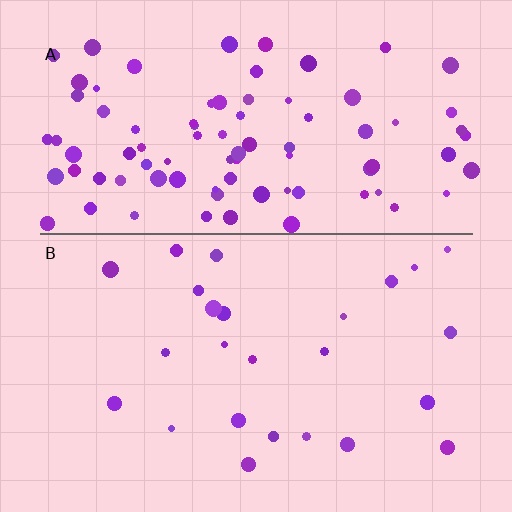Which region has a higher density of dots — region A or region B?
A (the top).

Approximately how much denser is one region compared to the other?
Approximately 3.6× — region A over region B.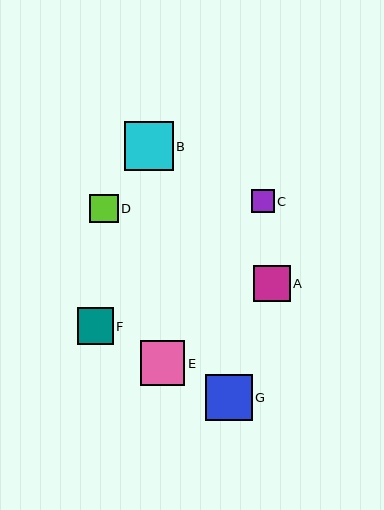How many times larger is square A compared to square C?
Square A is approximately 1.6 times the size of square C.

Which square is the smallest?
Square C is the smallest with a size of approximately 23 pixels.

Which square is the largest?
Square B is the largest with a size of approximately 49 pixels.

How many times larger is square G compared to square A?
Square G is approximately 1.3 times the size of square A.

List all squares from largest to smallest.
From largest to smallest: B, G, E, A, F, D, C.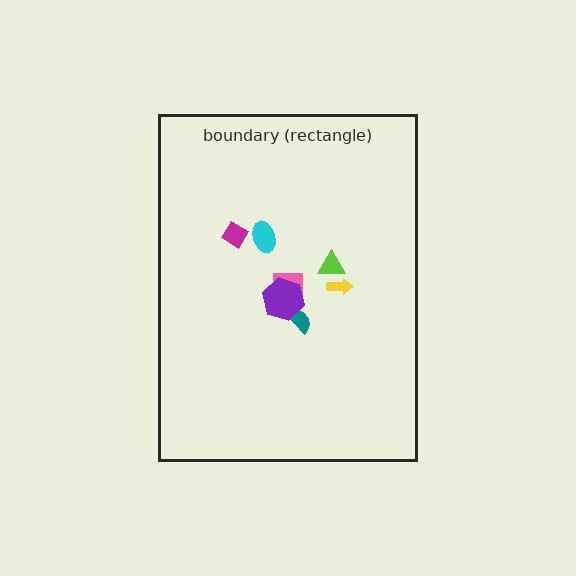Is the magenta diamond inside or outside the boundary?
Inside.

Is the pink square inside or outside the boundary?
Inside.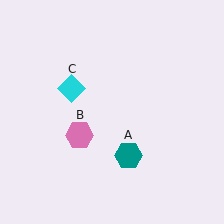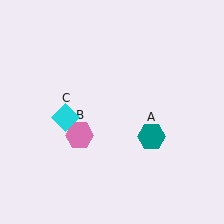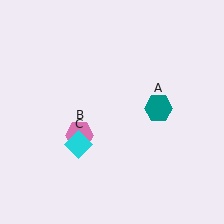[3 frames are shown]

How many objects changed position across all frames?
2 objects changed position: teal hexagon (object A), cyan diamond (object C).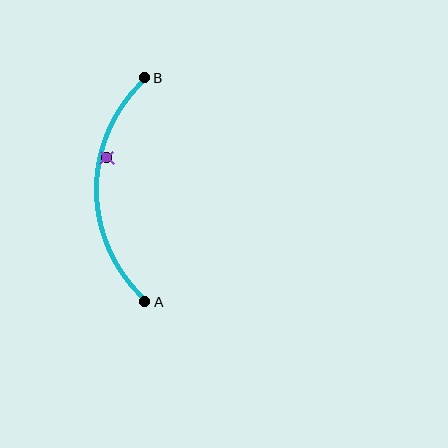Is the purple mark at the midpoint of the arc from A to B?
No — the purple mark does not lie on the arc at all. It sits slightly inside the curve.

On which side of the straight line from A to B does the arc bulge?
The arc bulges to the left of the straight line connecting A and B.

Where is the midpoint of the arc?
The arc midpoint is the point on the curve farthest from the straight line joining A and B. It sits to the left of that line.